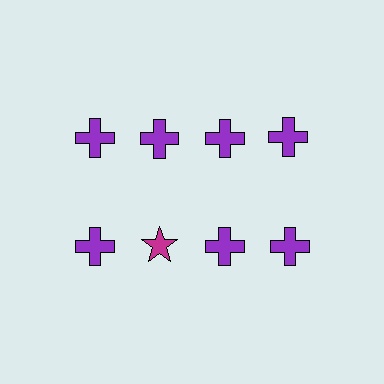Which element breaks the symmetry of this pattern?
The magenta star in the second row, second from left column breaks the symmetry. All other shapes are purple crosses.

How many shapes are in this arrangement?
There are 8 shapes arranged in a grid pattern.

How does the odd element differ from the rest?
It differs in both color (magenta instead of purple) and shape (star instead of cross).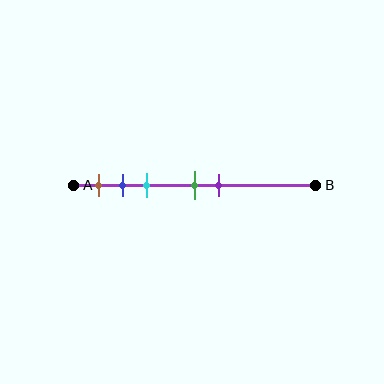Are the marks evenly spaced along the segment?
No, the marks are not evenly spaced.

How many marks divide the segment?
There are 5 marks dividing the segment.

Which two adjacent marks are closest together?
The blue and cyan marks are the closest adjacent pair.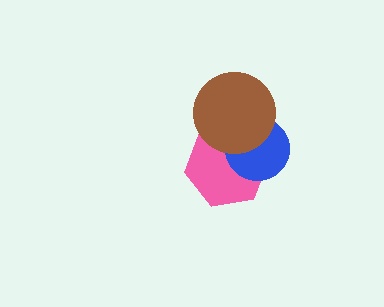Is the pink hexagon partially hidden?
Yes, it is partially covered by another shape.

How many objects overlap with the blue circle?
2 objects overlap with the blue circle.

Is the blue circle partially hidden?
Yes, it is partially covered by another shape.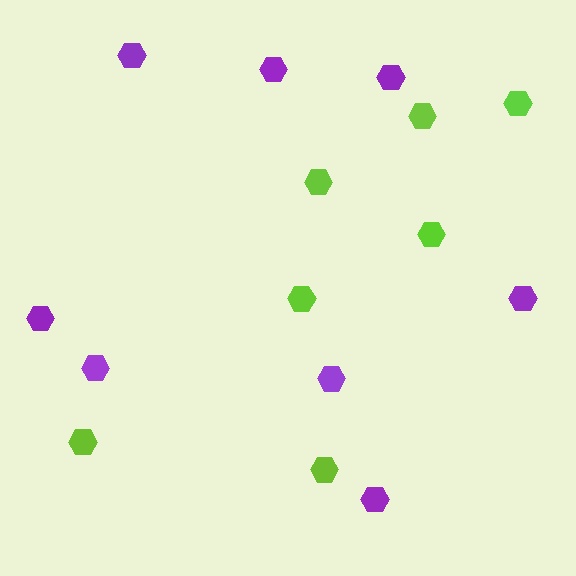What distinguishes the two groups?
There are 2 groups: one group of purple hexagons (8) and one group of lime hexagons (7).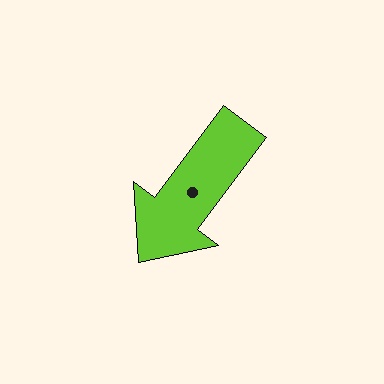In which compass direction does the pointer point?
Southwest.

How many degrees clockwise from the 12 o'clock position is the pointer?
Approximately 217 degrees.